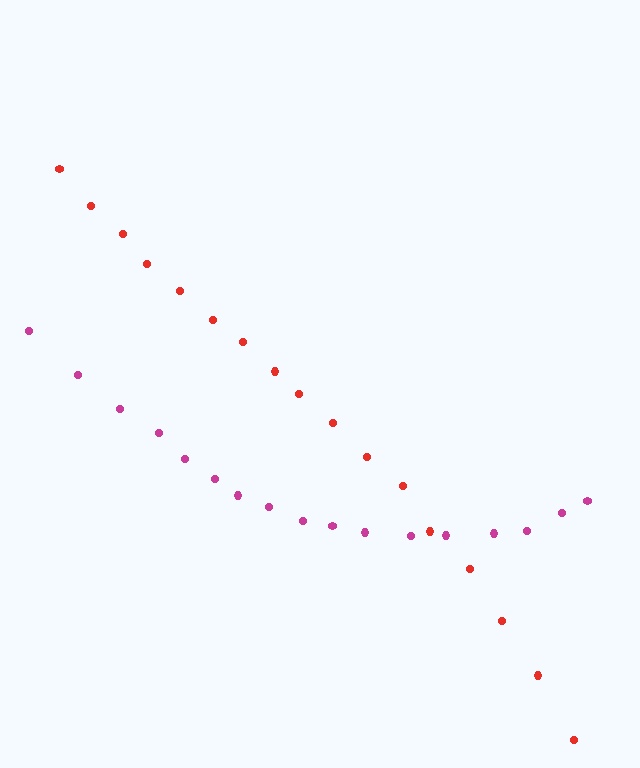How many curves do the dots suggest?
There are 2 distinct paths.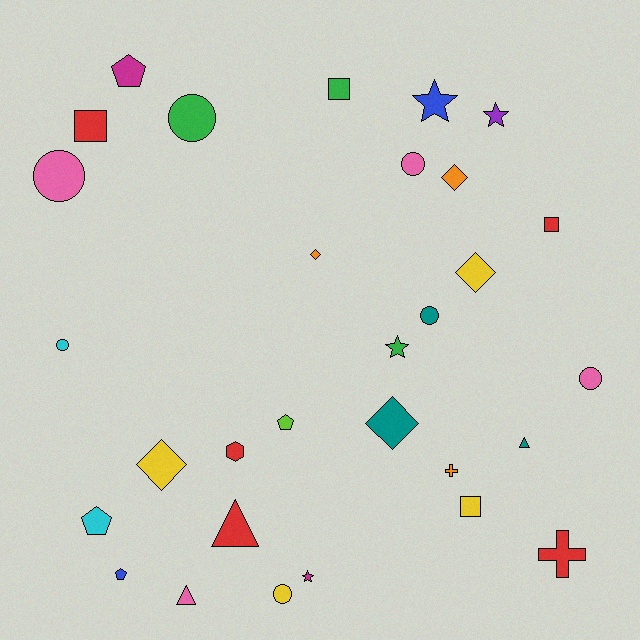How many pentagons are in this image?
There are 4 pentagons.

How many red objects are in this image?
There are 5 red objects.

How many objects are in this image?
There are 30 objects.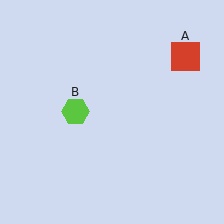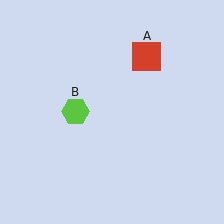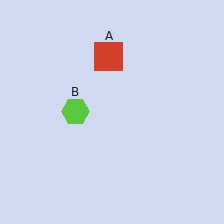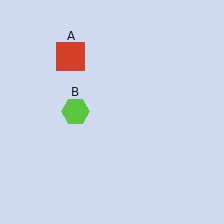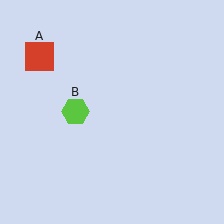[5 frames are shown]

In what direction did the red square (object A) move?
The red square (object A) moved left.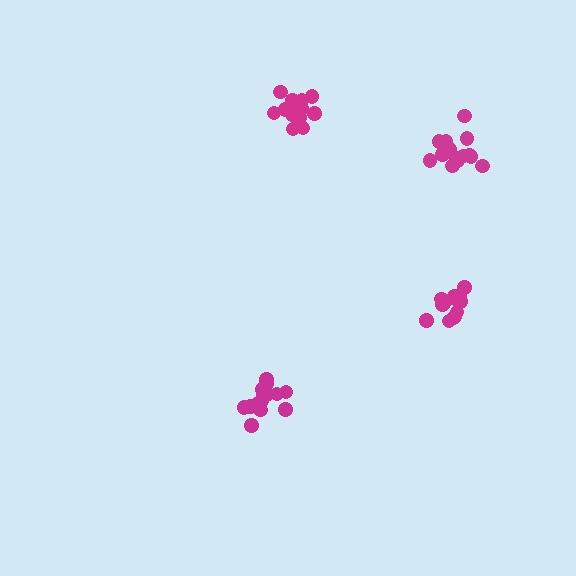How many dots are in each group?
Group 1: 15 dots, Group 2: 16 dots, Group 3: 14 dots, Group 4: 14 dots (59 total).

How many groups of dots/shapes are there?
There are 4 groups.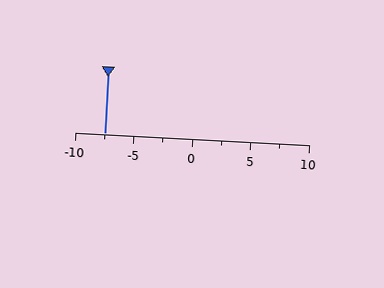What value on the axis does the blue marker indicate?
The marker indicates approximately -7.5.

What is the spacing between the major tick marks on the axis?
The major ticks are spaced 5 apart.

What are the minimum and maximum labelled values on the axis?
The axis runs from -10 to 10.